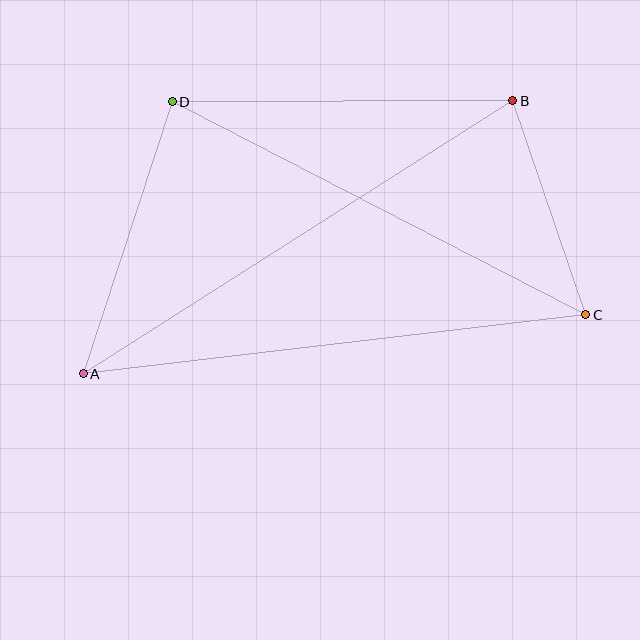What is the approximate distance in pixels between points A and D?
The distance between A and D is approximately 286 pixels.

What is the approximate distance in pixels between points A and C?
The distance between A and C is approximately 506 pixels.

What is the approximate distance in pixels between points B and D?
The distance between B and D is approximately 340 pixels.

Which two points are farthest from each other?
Points A and B are farthest from each other.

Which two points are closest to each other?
Points B and C are closest to each other.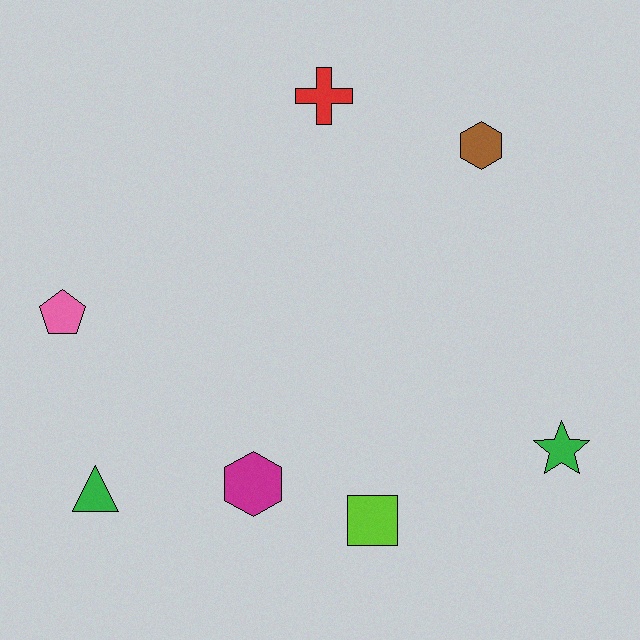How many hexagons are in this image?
There are 2 hexagons.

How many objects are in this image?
There are 7 objects.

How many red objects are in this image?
There is 1 red object.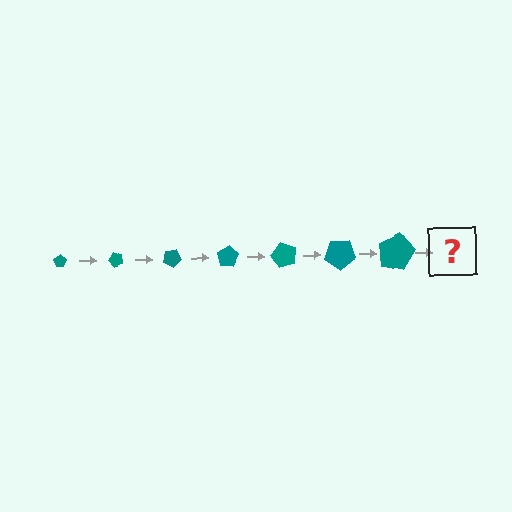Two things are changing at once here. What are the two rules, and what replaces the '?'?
The two rules are that the pentagon grows larger each step and it rotates 50 degrees each step. The '?' should be a pentagon, larger than the previous one and rotated 350 degrees from the start.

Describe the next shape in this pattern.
It should be a pentagon, larger than the previous one and rotated 350 degrees from the start.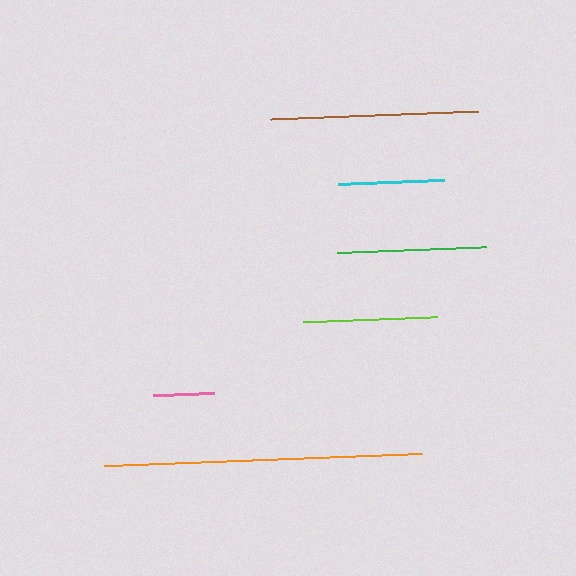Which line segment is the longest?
The orange line is the longest at approximately 318 pixels.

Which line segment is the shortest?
The pink line is the shortest at approximately 60 pixels.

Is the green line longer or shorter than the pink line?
The green line is longer than the pink line.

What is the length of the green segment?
The green segment is approximately 149 pixels long.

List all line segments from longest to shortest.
From longest to shortest: orange, brown, green, lime, cyan, pink.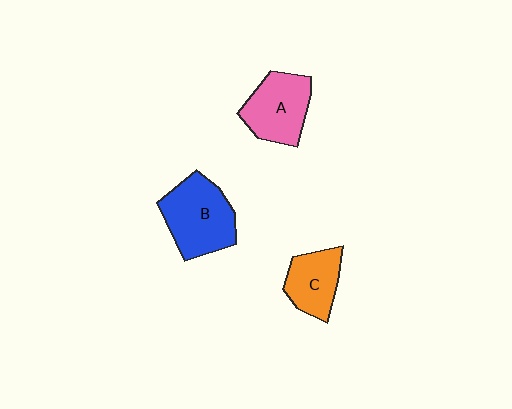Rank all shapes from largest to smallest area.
From largest to smallest: B (blue), A (pink), C (orange).